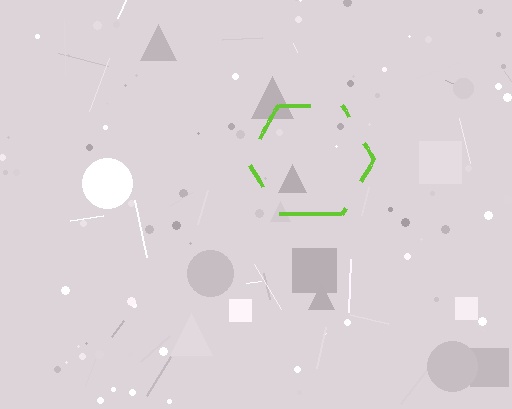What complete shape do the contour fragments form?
The contour fragments form a hexagon.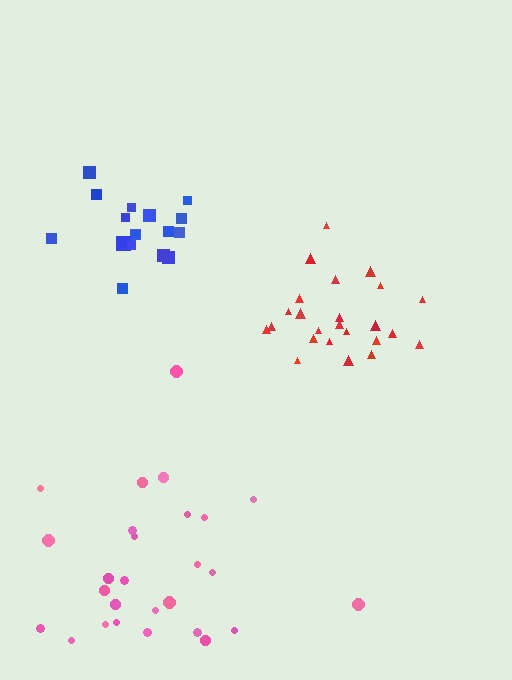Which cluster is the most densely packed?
Red.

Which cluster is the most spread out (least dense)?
Pink.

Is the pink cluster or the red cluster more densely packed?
Red.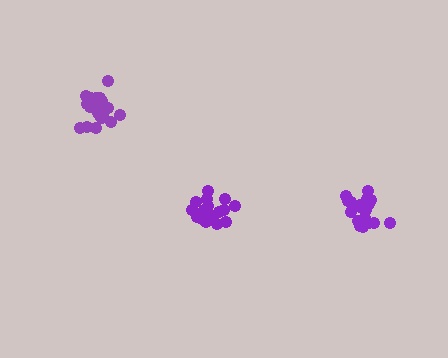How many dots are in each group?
Group 1: 18 dots, Group 2: 21 dots, Group 3: 19 dots (58 total).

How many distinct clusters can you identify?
There are 3 distinct clusters.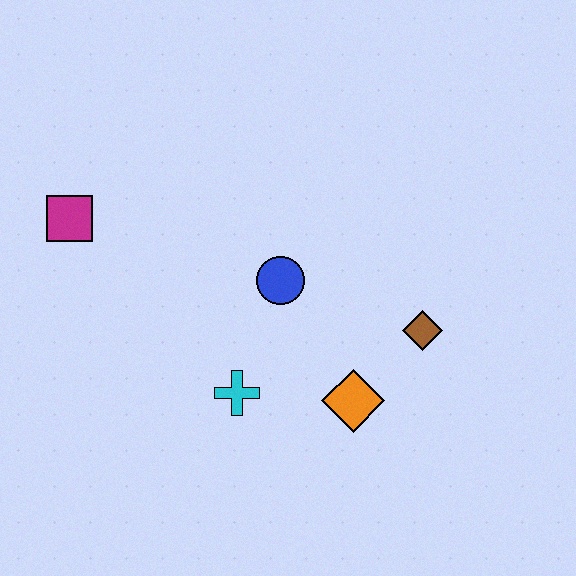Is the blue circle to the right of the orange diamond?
No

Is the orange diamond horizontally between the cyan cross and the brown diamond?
Yes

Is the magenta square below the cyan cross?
No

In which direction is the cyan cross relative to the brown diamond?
The cyan cross is to the left of the brown diamond.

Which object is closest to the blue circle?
The cyan cross is closest to the blue circle.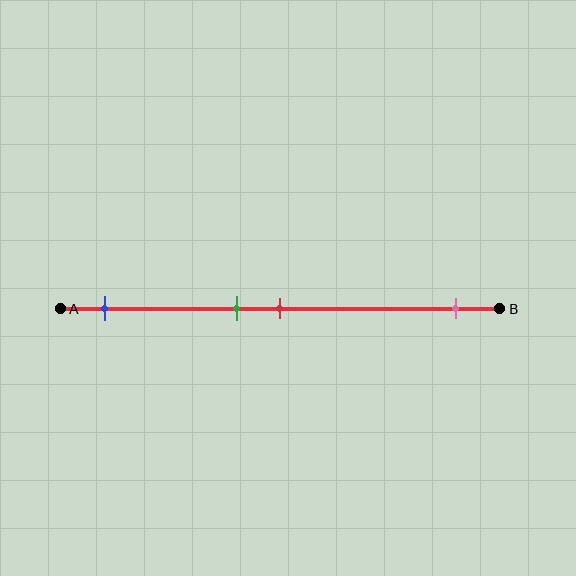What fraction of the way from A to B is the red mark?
The red mark is approximately 50% (0.5) of the way from A to B.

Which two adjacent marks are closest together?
The green and red marks are the closest adjacent pair.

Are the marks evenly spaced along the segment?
No, the marks are not evenly spaced.